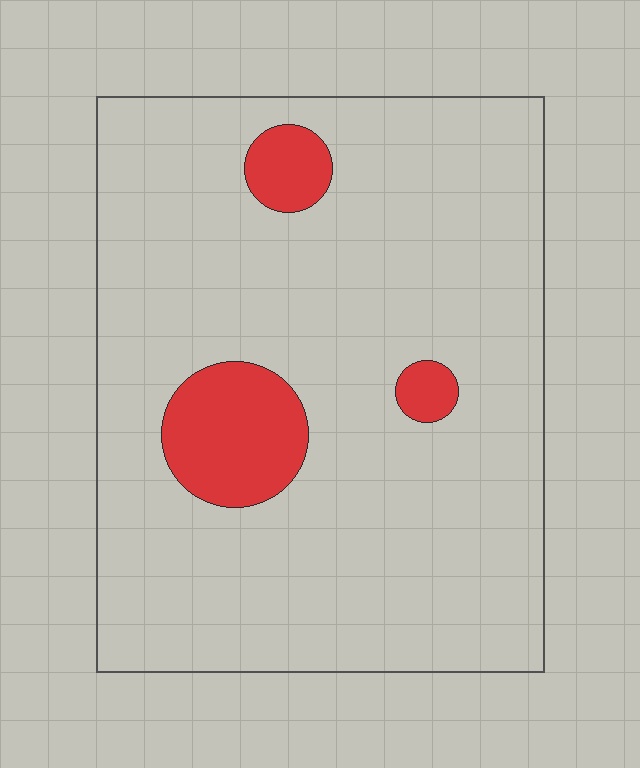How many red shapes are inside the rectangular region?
3.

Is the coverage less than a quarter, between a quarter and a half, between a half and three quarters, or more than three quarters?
Less than a quarter.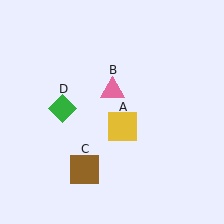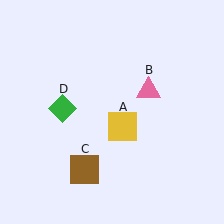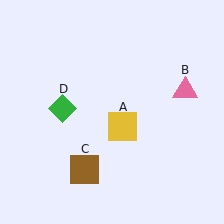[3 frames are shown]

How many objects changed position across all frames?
1 object changed position: pink triangle (object B).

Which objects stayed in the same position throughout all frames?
Yellow square (object A) and brown square (object C) and green diamond (object D) remained stationary.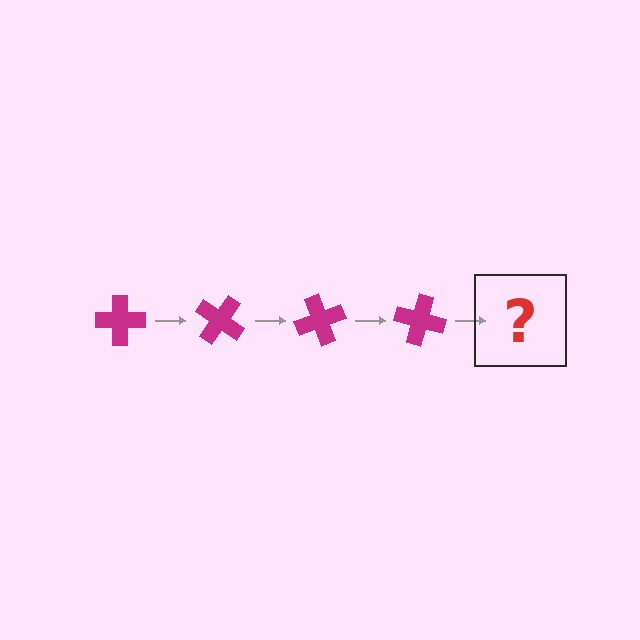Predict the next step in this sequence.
The next step is a magenta cross rotated 140 degrees.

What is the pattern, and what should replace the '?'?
The pattern is that the cross rotates 35 degrees each step. The '?' should be a magenta cross rotated 140 degrees.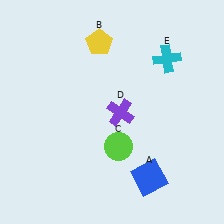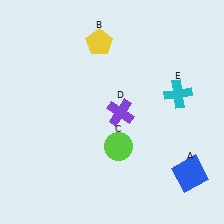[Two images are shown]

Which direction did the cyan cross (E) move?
The cyan cross (E) moved down.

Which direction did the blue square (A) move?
The blue square (A) moved right.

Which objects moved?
The objects that moved are: the blue square (A), the cyan cross (E).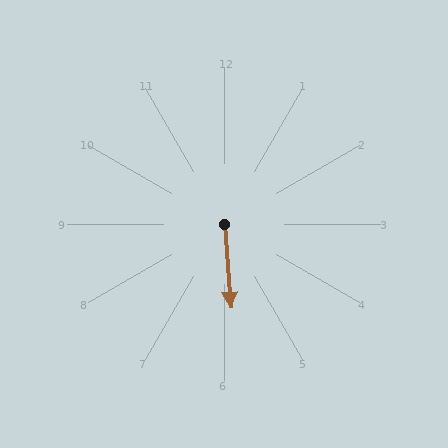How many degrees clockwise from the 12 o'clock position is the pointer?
Approximately 175 degrees.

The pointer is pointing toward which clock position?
Roughly 6 o'clock.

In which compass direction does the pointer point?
South.